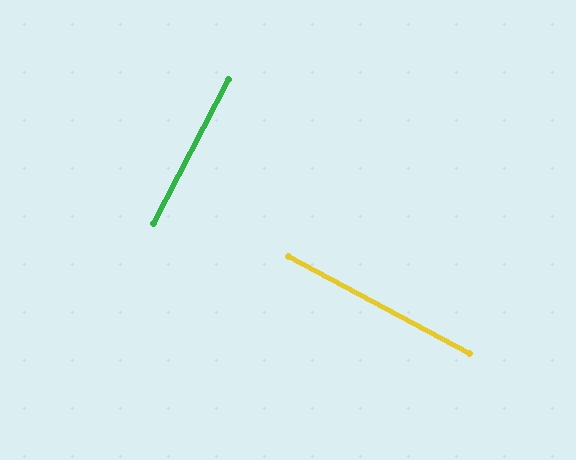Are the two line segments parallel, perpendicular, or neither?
Perpendicular — they meet at approximately 90°.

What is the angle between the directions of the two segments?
Approximately 90 degrees.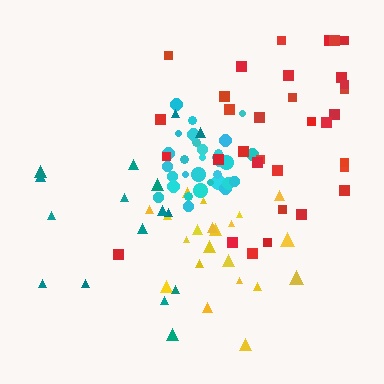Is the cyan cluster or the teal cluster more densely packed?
Cyan.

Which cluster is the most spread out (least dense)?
Teal.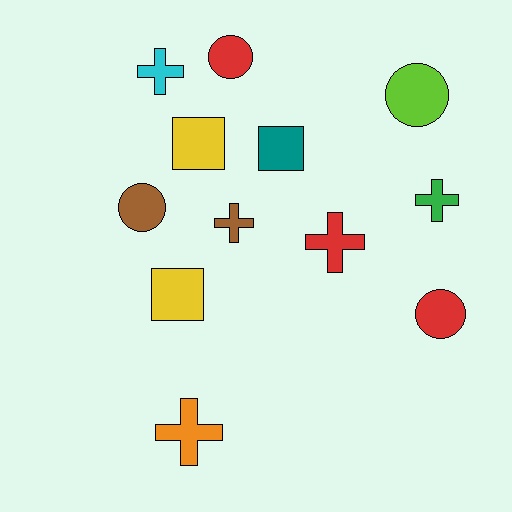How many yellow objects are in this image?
There are 2 yellow objects.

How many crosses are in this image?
There are 5 crosses.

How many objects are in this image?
There are 12 objects.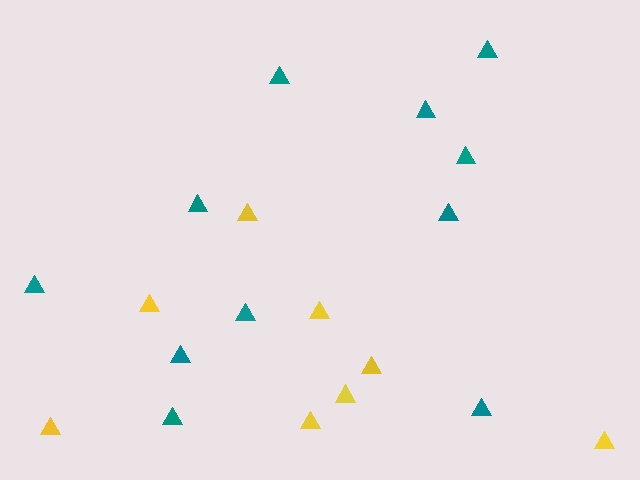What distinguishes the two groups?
There are 2 groups: one group of yellow triangles (8) and one group of teal triangles (11).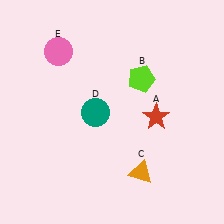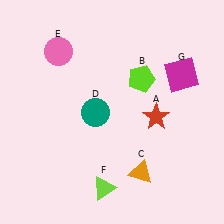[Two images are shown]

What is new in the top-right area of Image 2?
A magenta square (G) was added in the top-right area of Image 2.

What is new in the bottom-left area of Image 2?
A lime triangle (F) was added in the bottom-left area of Image 2.